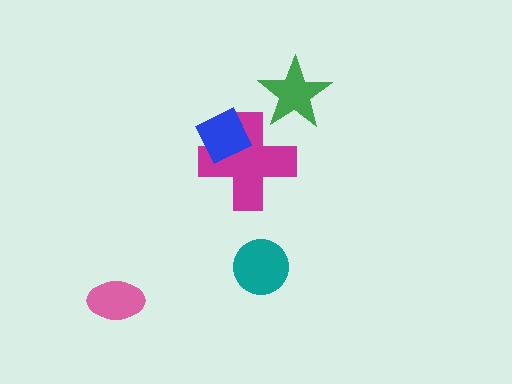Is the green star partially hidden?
No, no other shape covers it.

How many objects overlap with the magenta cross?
1 object overlaps with the magenta cross.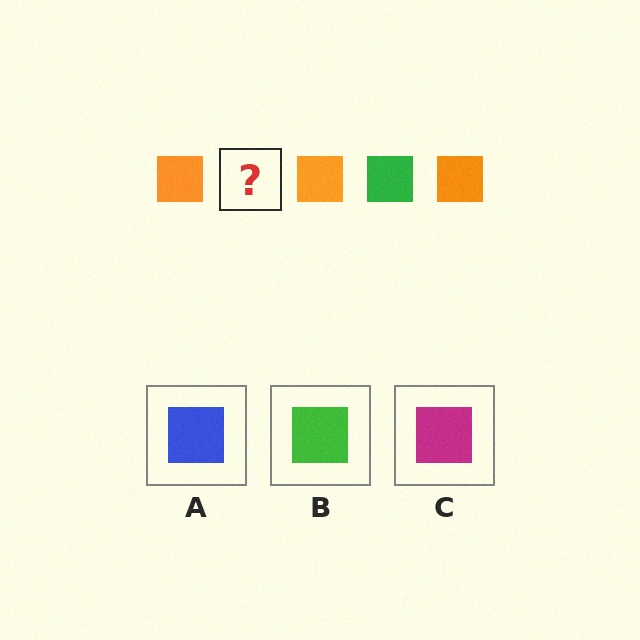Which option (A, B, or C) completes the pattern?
B.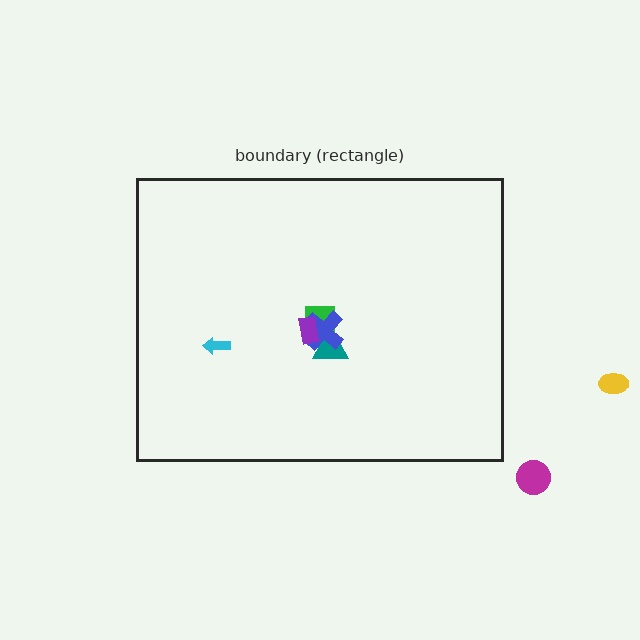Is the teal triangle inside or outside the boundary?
Inside.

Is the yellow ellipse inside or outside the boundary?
Outside.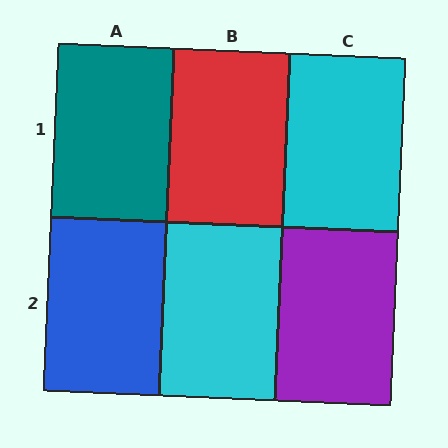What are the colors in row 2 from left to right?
Blue, cyan, purple.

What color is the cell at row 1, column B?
Red.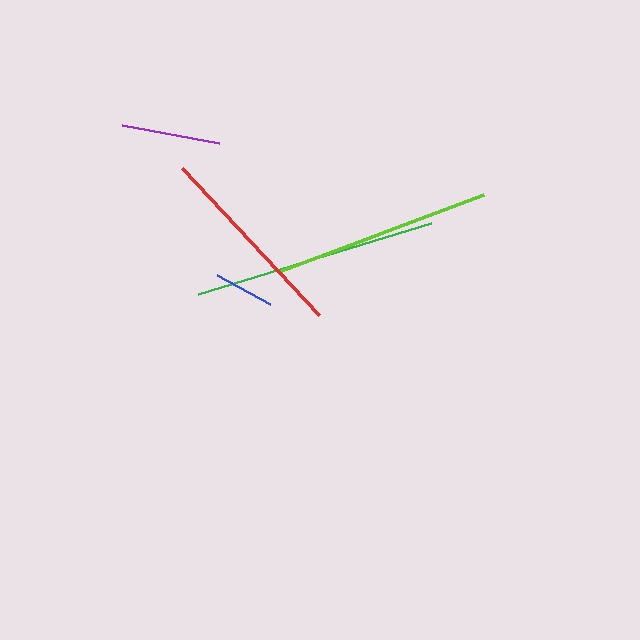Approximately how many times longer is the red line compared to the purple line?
The red line is approximately 2.0 times the length of the purple line.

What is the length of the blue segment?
The blue segment is approximately 60 pixels long.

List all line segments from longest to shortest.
From longest to shortest: green, lime, red, purple, blue.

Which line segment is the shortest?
The blue line is the shortest at approximately 60 pixels.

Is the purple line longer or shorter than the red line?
The red line is longer than the purple line.